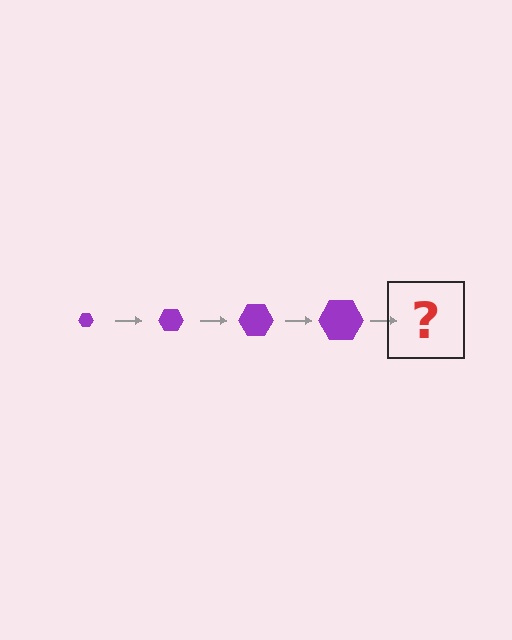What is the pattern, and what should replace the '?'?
The pattern is that the hexagon gets progressively larger each step. The '?' should be a purple hexagon, larger than the previous one.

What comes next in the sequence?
The next element should be a purple hexagon, larger than the previous one.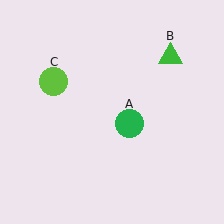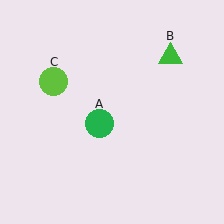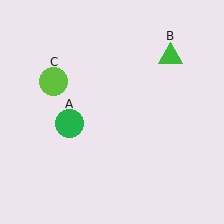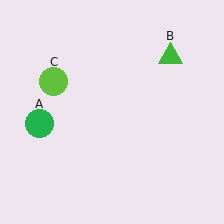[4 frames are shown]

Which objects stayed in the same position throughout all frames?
Green triangle (object B) and lime circle (object C) remained stationary.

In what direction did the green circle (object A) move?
The green circle (object A) moved left.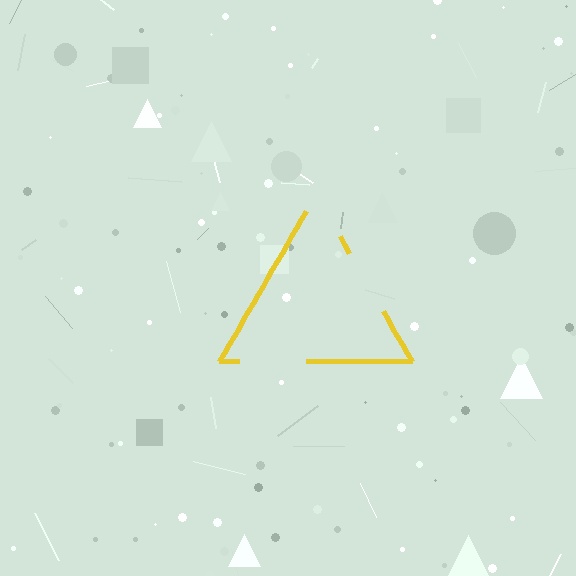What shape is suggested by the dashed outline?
The dashed outline suggests a triangle.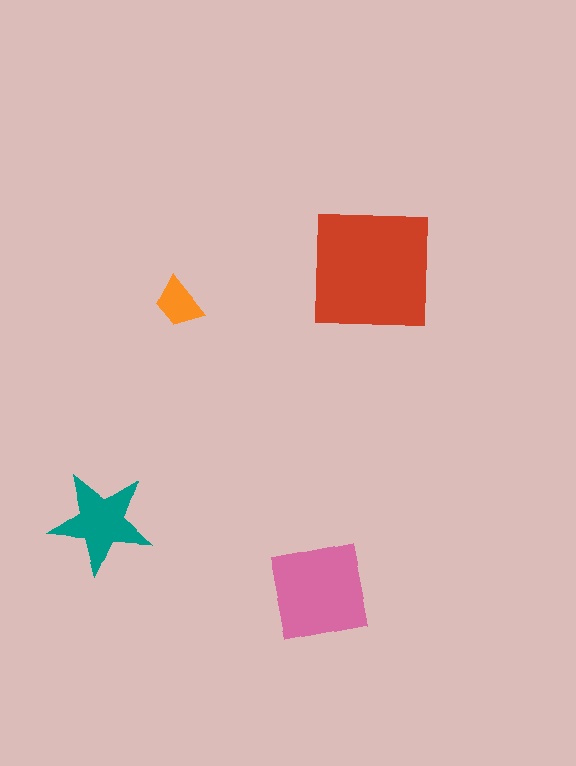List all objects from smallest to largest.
The orange trapezoid, the teal star, the pink square, the red square.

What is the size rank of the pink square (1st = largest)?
2nd.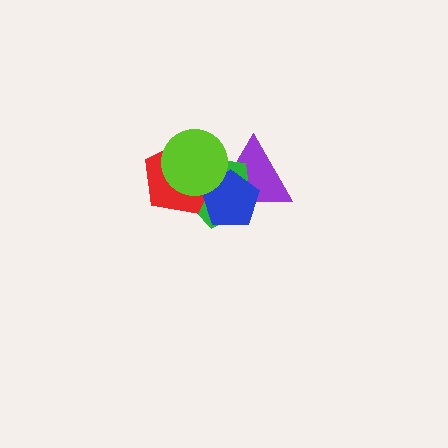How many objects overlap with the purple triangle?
4 objects overlap with the purple triangle.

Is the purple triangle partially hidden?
Yes, it is partially covered by another shape.